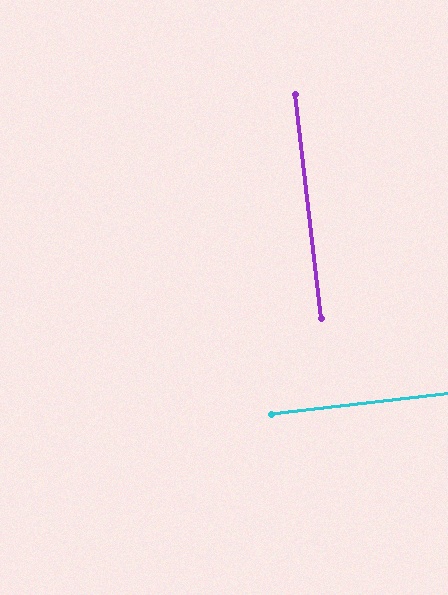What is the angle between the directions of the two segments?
Approximately 90 degrees.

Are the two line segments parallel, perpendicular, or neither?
Perpendicular — they meet at approximately 90°.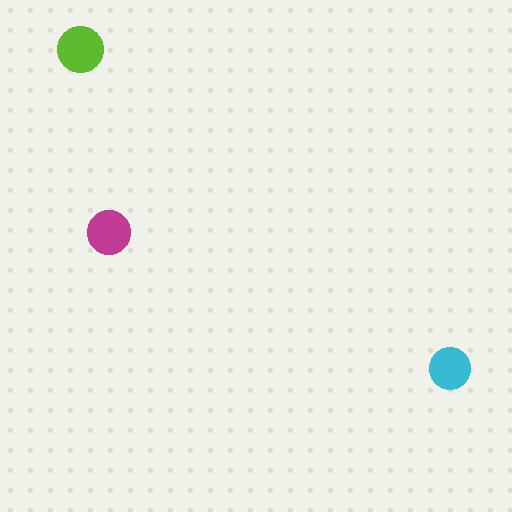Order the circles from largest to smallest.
the lime one, the magenta one, the cyan one.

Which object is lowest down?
The cyan circle is bottommost.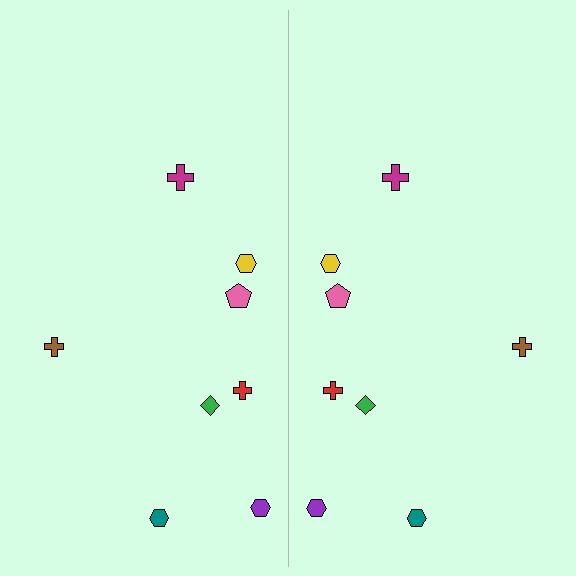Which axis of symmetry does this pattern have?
The pattern has a vertical axis of symmetry running through the center of the image.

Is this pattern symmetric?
Yes, this pattern has bilateral (reflection) symmetry.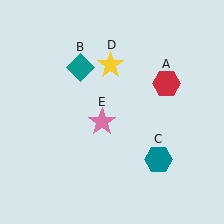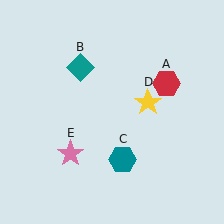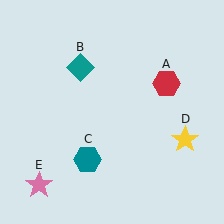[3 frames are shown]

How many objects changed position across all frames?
3 objects changed position: teal hexagon (object C), yellow star (object D), pink star (object E).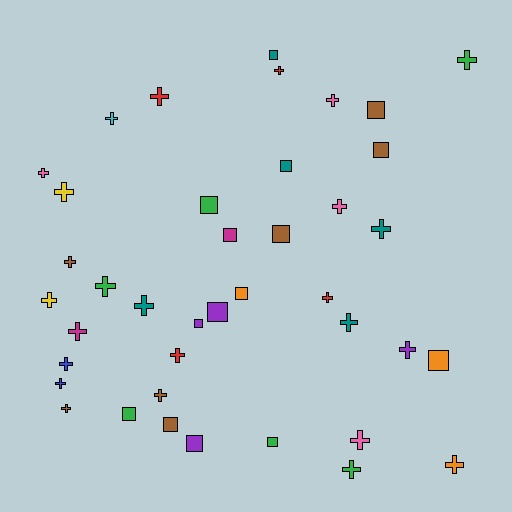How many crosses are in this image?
There are 25 crosses.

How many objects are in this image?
There are 40 objects.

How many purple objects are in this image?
There are 4 purple objects.